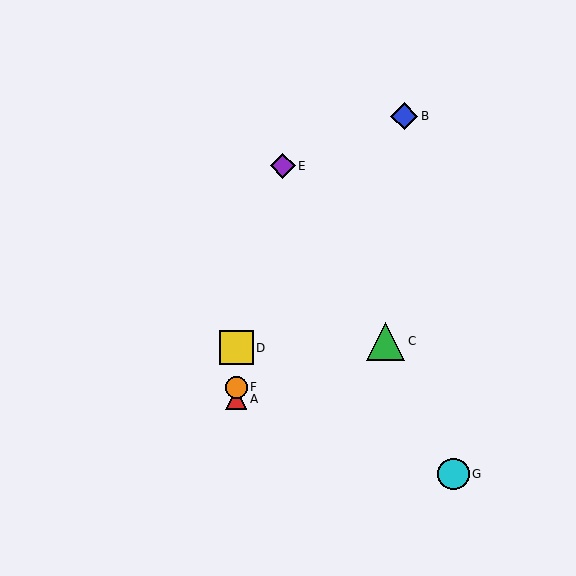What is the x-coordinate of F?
Object F is at x≈236.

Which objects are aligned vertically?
Objects A, D, F are aligned vertically.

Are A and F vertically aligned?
Yes, both are at x≈236.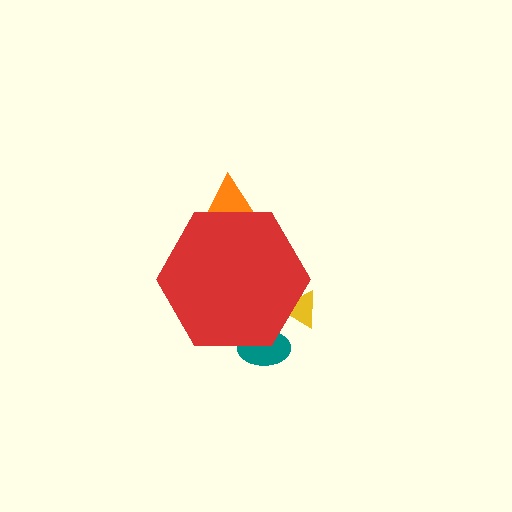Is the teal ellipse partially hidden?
Yes, the teal ellipse is partially hidden behind the red hexagon.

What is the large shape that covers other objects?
A red hexagon.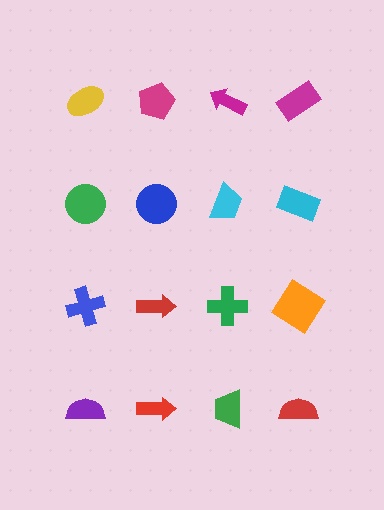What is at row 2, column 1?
A green circle.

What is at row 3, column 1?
A blue cross.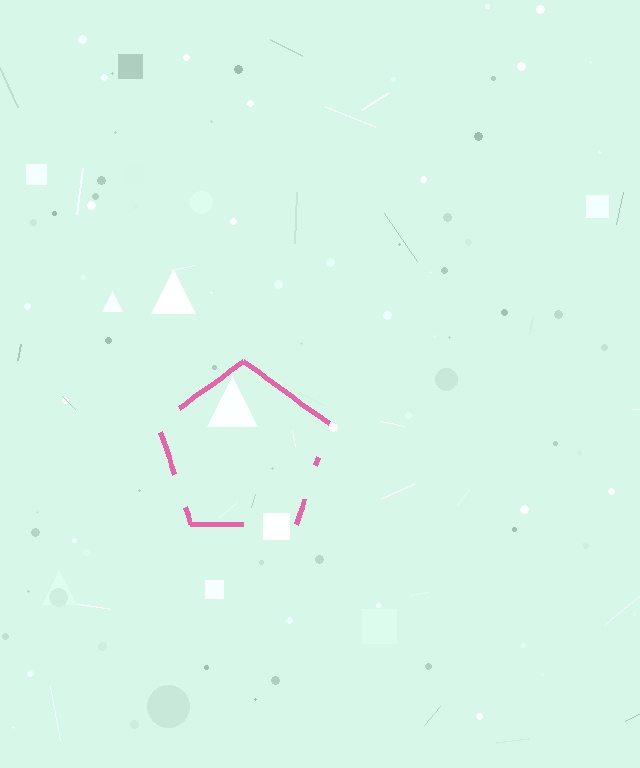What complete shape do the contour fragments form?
The contour fragments form a pentagon.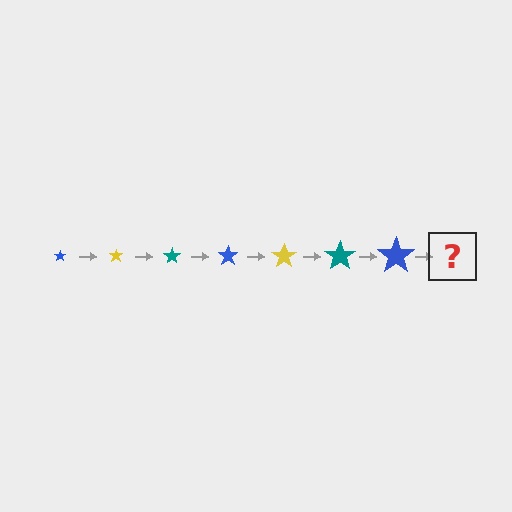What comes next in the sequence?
The next element should be a yellow star, larger than the previous one.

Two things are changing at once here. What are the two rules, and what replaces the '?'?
The two rules are that the star grows larger each step and the color cycles through blue, yellow, and teal. The '?' should be a yellow star, larger than the previous one.